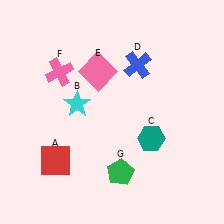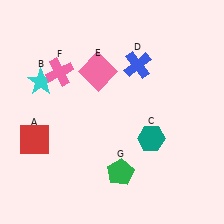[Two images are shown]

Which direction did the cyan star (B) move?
The cyan star (B) moved left.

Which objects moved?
The objects that moved are: the red square (A), the cyan star (B).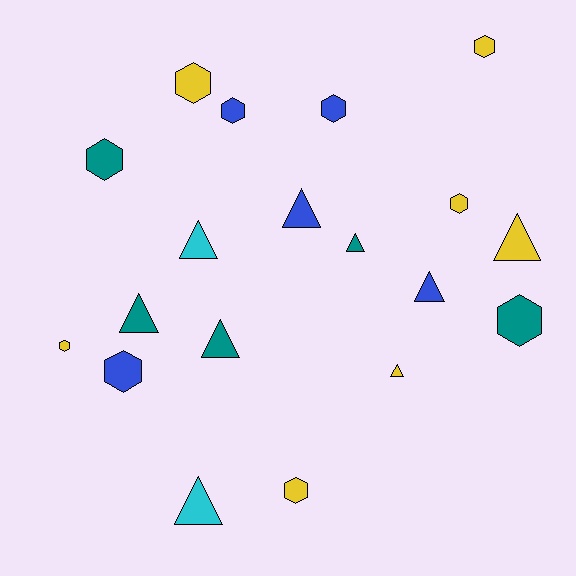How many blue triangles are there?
There are 2 blue triangles.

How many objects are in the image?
There are 19 objects.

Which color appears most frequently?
Yellow, with 7 objects.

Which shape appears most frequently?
Hexagon, with 10 objects.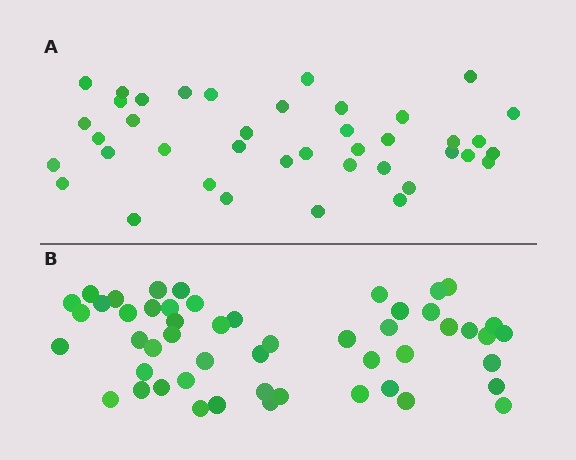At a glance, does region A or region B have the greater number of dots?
Region B (the bottom region) has more dots.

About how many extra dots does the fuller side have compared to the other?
Region B has roughly 12 or so more dots than region A.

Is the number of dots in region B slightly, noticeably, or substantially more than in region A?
Region B has noticeably more, but not dramatically so. The ratio is roughly 1.3 to 1.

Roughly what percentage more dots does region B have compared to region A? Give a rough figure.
About 30% more.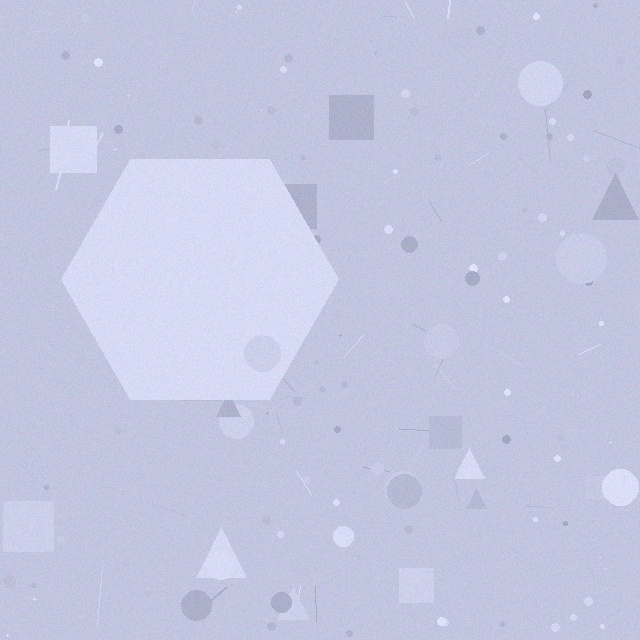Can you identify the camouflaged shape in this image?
The camouflaged shape is a hexagon.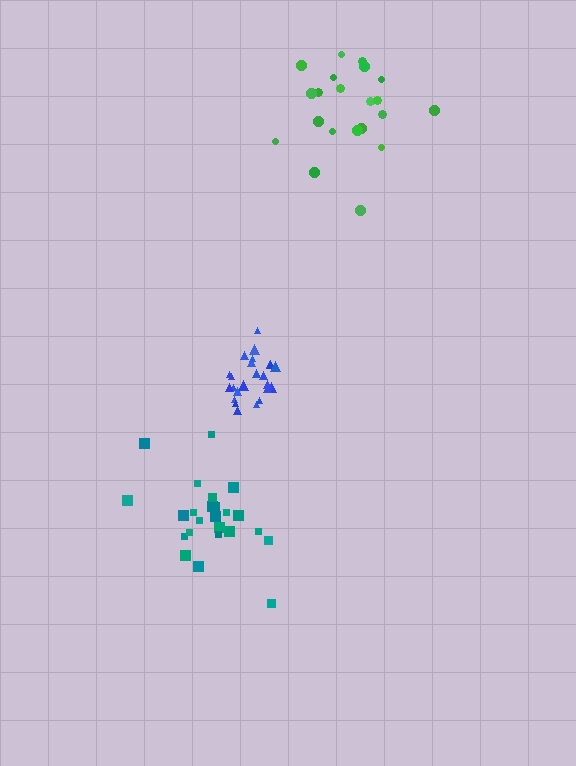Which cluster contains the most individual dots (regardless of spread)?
Teal (24).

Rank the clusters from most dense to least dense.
blue, teal, green.